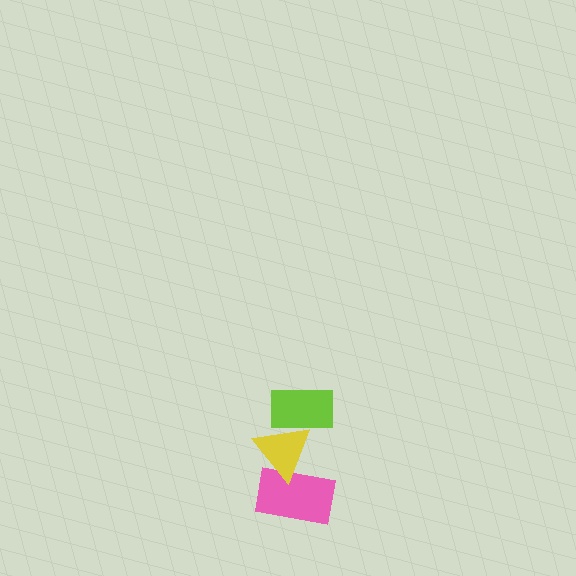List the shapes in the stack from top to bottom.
From top to bottom: the lime rectangle, the yellow triangle, the pink rectangle.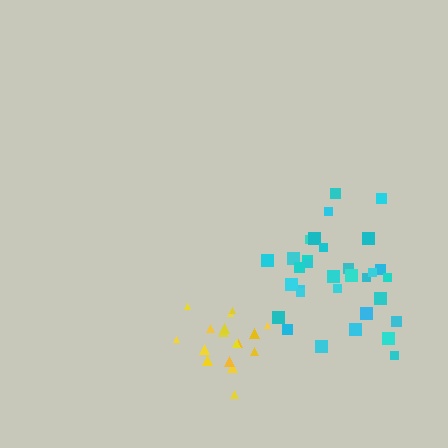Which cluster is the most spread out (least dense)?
Cyan.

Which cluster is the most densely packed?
Yellow.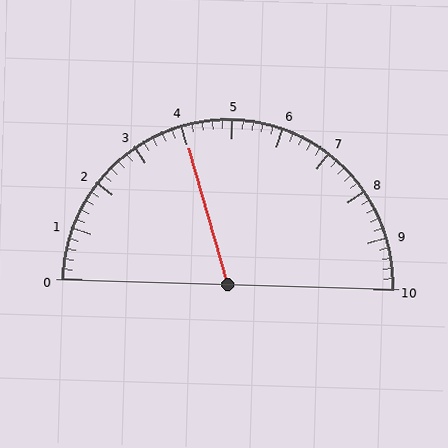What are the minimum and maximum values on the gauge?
The gauge ranges from 0 to 10.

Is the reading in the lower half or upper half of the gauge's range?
The reading is in the lower half of the range (0 to 10).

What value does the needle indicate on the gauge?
The needle indicates approximately 4.0.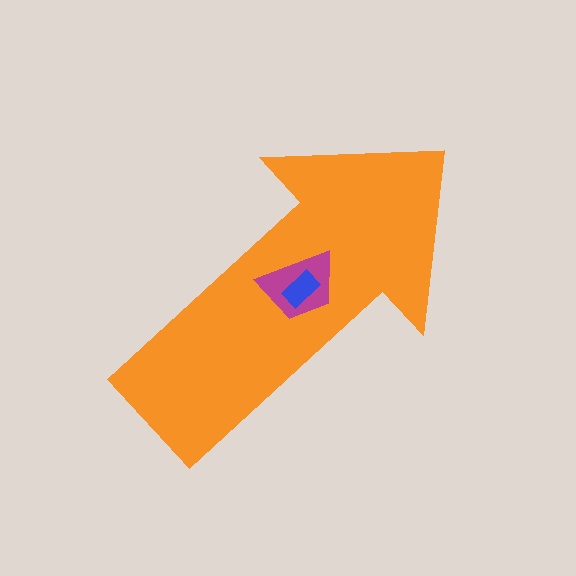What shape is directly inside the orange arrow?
The magenta trapezoid.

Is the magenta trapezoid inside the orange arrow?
Yes.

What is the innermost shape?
The blue rectangle.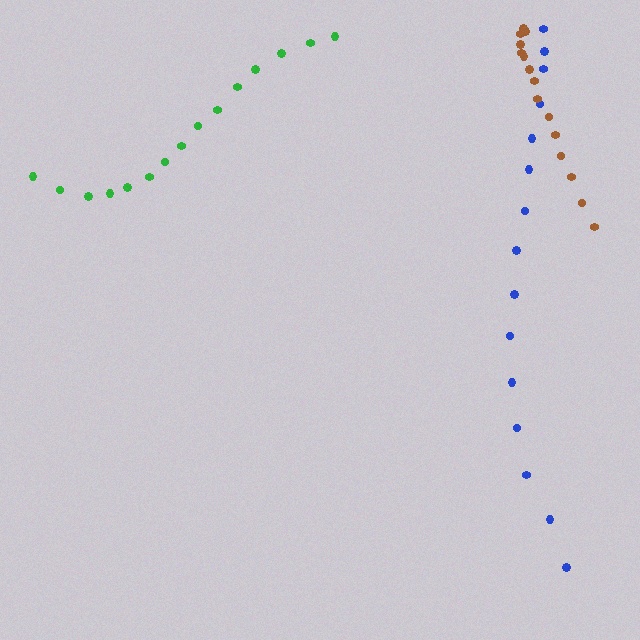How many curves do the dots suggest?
There are 3 distinct paths.